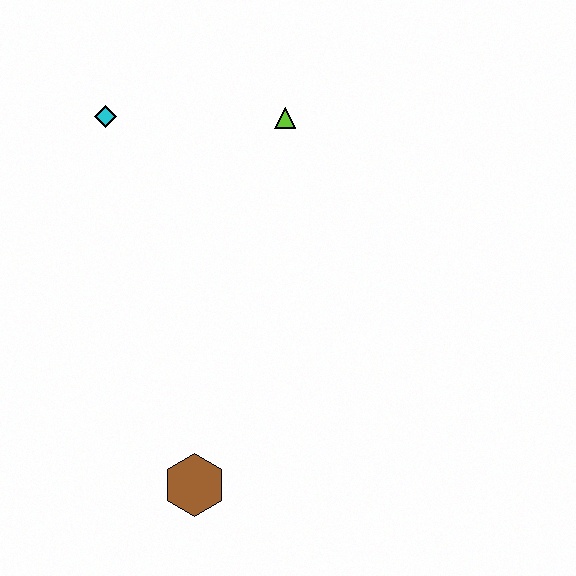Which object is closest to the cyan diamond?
The lime triangle is closest to the cyan diamond.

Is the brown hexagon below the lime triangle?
Yes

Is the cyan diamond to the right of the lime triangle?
No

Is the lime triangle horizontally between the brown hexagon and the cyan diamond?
No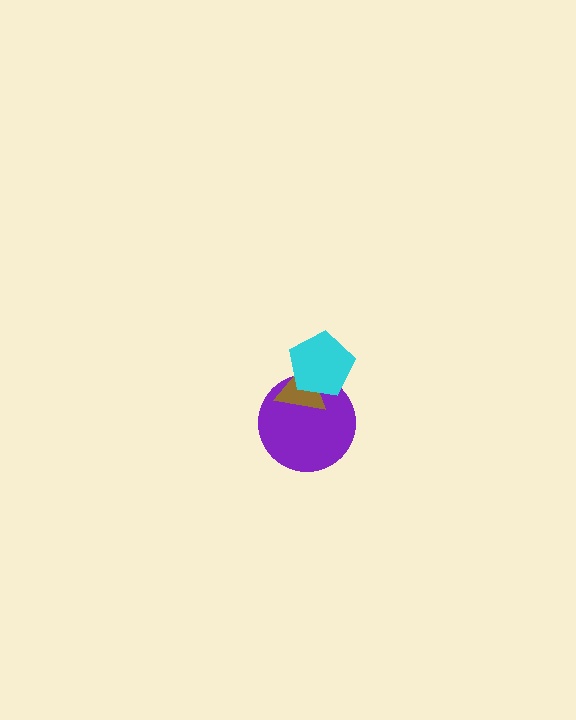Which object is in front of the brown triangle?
The cyan pentagon is in front of the brown triangle.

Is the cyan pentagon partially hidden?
No, no other shape covers it.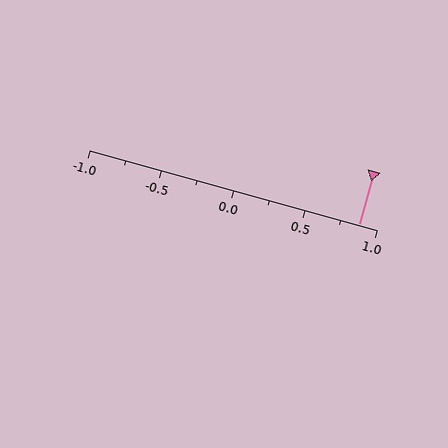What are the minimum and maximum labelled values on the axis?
The axis runs from -1.0 to 1.0.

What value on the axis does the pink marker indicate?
The marker indicates approximately 0.88.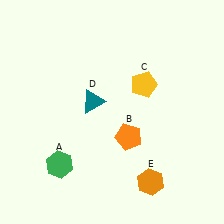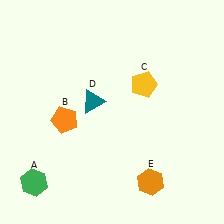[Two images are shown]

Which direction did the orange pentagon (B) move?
The orange pentagon (B) moved left.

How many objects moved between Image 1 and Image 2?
2 objects moved between the two images.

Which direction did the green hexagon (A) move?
The green hexagon (A) moved left.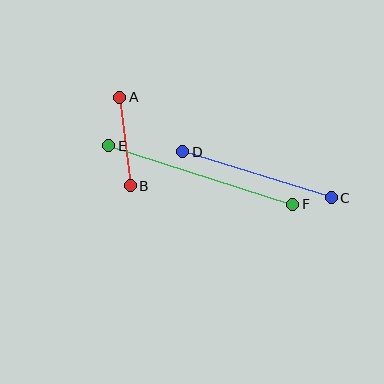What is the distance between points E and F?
The distance is approximately 193 pixels.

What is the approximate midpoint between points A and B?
The midpoint is at approximately (125, 141) pixels.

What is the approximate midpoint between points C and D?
The midpoint is at approximately (257, 175) pixels.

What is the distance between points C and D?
The distance is approximately 156 pixels.